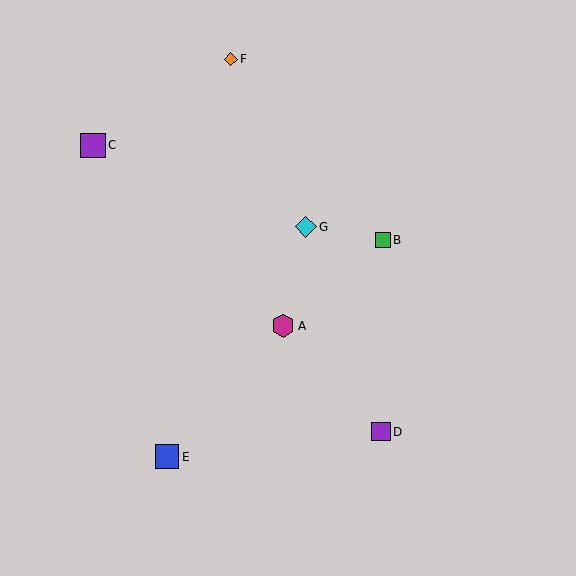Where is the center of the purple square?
The center of the purple square is at (381, 432).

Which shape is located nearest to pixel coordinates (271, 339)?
The magenta hexagon (labeled A) at (283, 326) is nearest to that location.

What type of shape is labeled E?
Shape E is a blue square.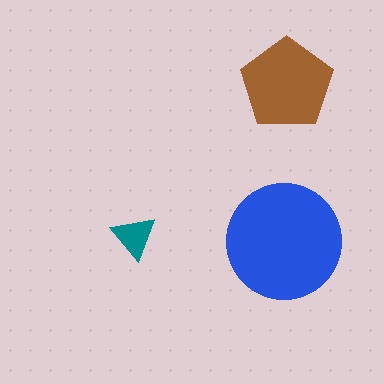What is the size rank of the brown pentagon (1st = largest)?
2nd.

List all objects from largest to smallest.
The blue circle, the brown pentagon, the teal triangle.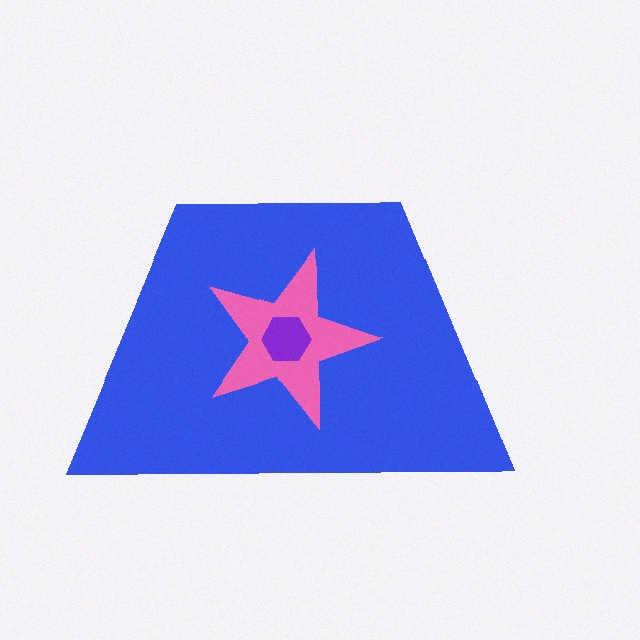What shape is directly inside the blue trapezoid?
The pink star.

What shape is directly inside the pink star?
The purple hexagon.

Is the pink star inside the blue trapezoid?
Yes.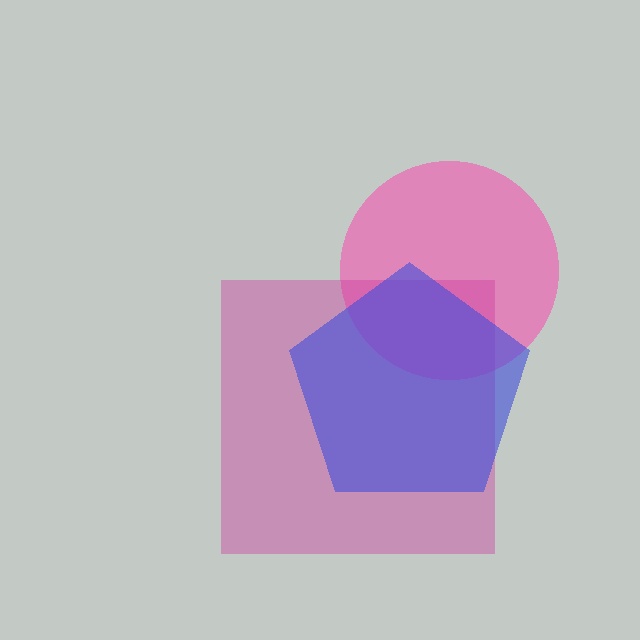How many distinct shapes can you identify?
There are 3 distinct shapes: a pink circle, a magenta square, a blue pentagon.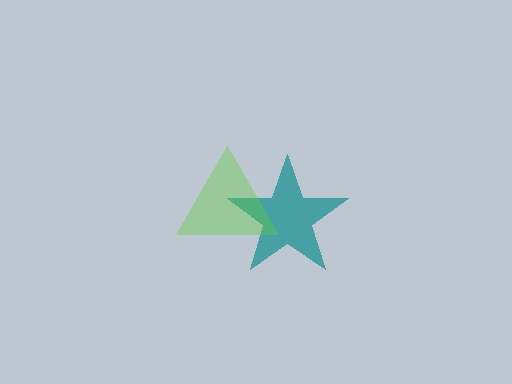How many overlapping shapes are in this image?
There are 2 overlapping shapes in the image.